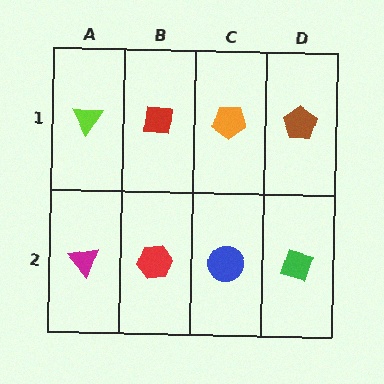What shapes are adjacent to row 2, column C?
An orange pentagon (row 1, column C), a red hexagon (row 2, column B), a green diamond (row 2, column D).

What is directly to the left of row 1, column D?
An orange pentagon.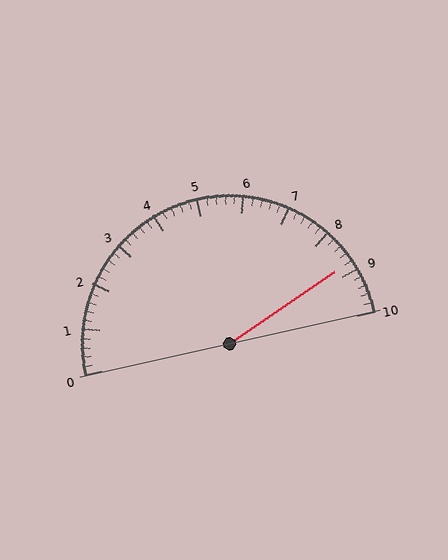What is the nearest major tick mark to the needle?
The nearest major tick mark is 9.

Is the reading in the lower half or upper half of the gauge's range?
The reading is in the upper half of the range (0 to 10).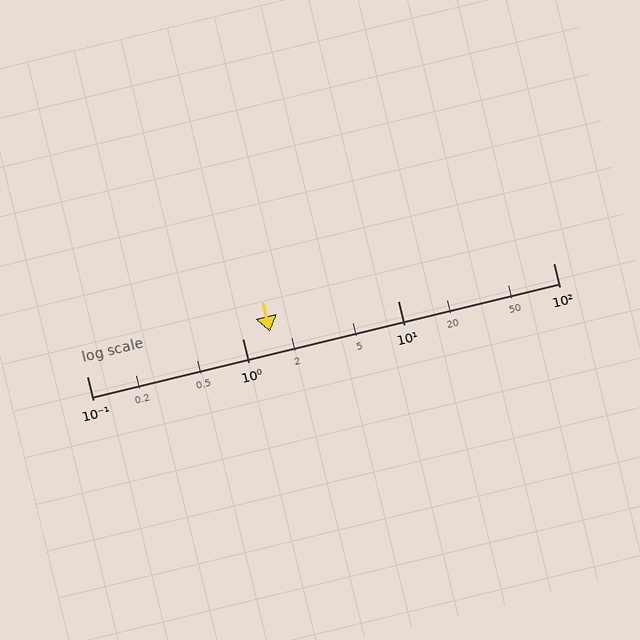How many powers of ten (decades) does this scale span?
The scale spans 3 decades, from 0.1 to 100.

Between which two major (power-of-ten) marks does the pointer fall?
The pointer is between 1 and 10.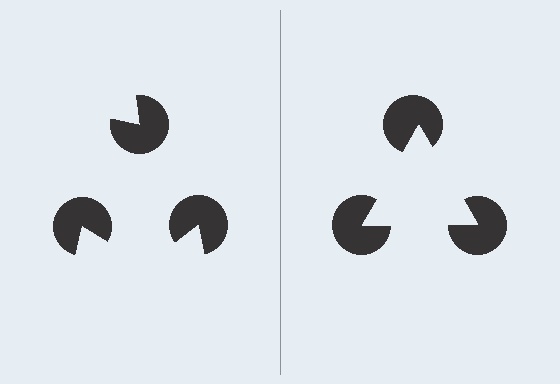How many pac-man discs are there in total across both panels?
6 — 3 on each side.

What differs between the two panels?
The pac-man discs are positioned identically on both sides; only the wedge orientations differ. On the right they align to a triangle; on the left they are misaligned.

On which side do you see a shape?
An illusory triangle appears on the right side. On the left side the wedge cuts are rotated, so no coherent shape forms.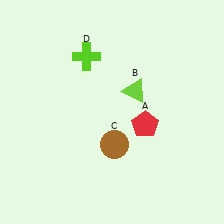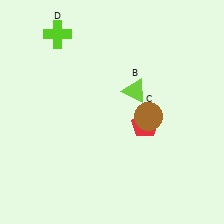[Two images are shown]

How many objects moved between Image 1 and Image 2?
2 objects moved between the two images.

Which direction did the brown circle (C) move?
The brown circle (C) moved right.